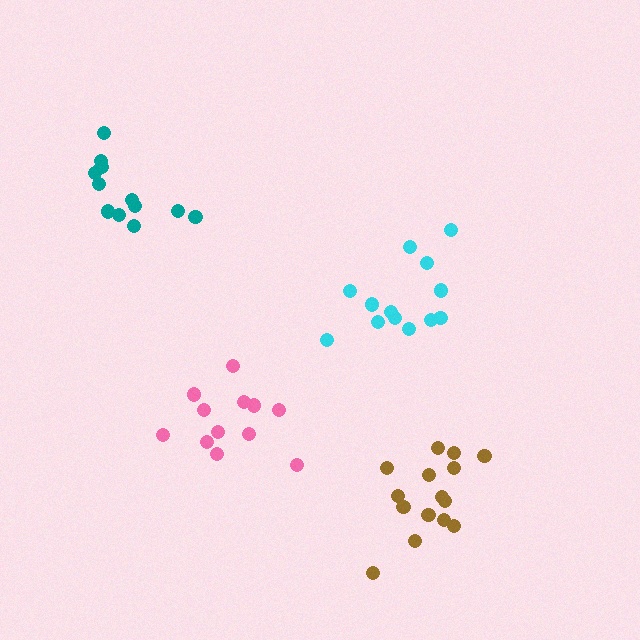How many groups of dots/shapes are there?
There are 4 groups.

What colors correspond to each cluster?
The clusters are colored: pink, brown, cyan, teal.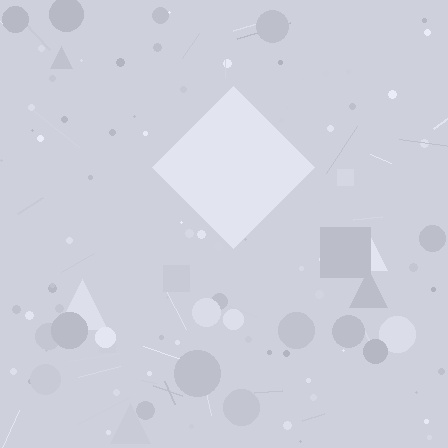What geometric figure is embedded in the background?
A diamond is embedded in the background.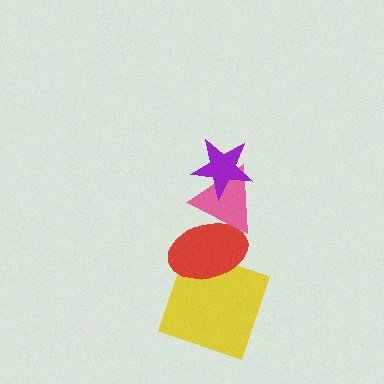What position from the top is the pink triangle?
The pink triangle is 2nd from the top.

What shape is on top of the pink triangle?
The purple star is on top of the pink triangle.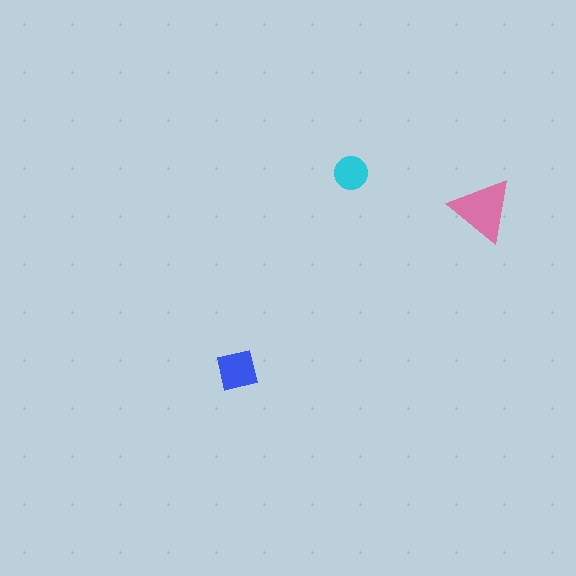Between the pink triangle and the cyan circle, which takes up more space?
The pink triangle.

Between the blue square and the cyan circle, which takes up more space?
The blue square.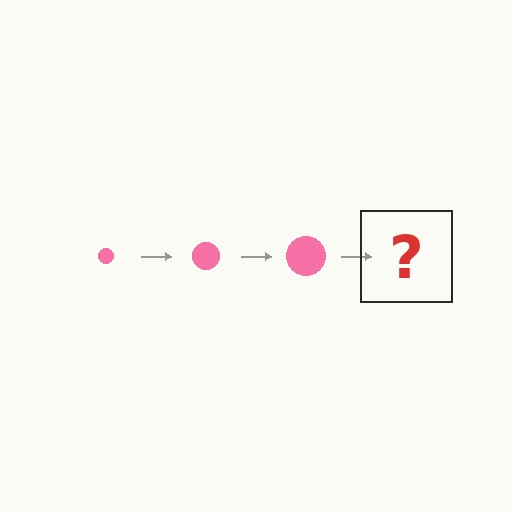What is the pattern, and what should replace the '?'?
The pattern is that the circle gets progressively larger each step. The '?' should be a pink circle, larger than the previous one.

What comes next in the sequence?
The next element should be a pink circle, larger than the previous one.